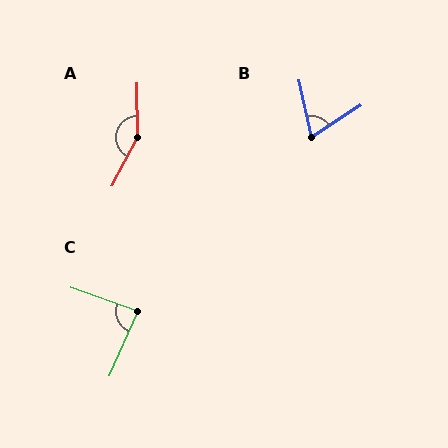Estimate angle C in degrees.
Approximately 86 degrees.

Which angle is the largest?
A, at approximately 151 degrees.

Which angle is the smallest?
B, at approximately 69 degrees.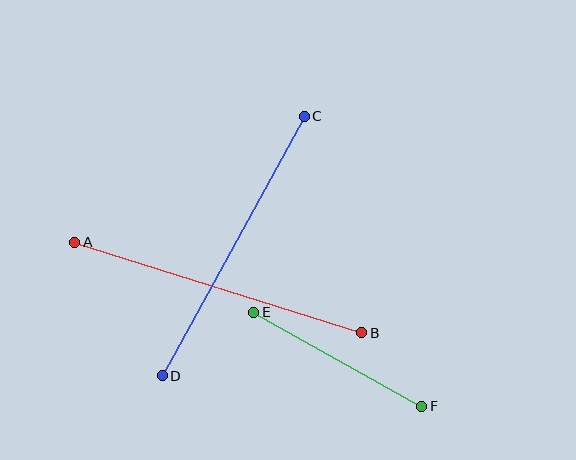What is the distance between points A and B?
The distance is approximately 301 pixels.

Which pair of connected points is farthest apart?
Points A and B are farthest apart.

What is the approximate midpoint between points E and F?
The midpoint is at approximately (338, 359) pixels.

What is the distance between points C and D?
The distance is approximately 296 pixels.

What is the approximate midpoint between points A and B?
The midpoint is at approximately (218, 288) pixels.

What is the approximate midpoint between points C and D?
The midpoint is at approximately (233, 246) pixels.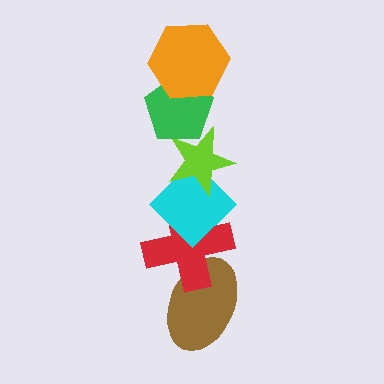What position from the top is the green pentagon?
The green pentagon is 2nd from the top.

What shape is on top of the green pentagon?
The orange hexagon is on top of the green pentagon.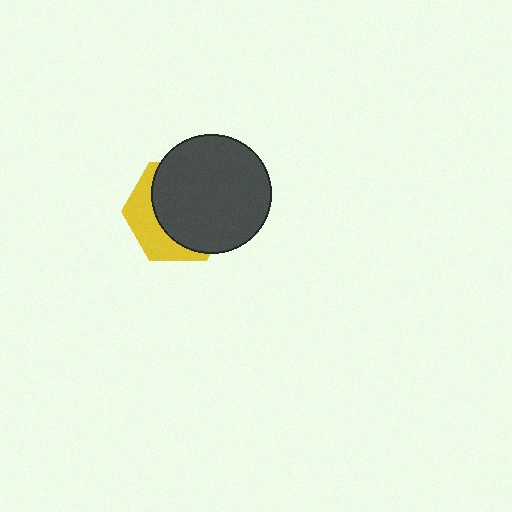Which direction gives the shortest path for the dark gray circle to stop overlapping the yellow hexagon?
Moving toward the upper-right gives the shortest separation.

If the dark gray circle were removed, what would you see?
You would see the complete yellow hexagon.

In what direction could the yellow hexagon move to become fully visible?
The yellow hexagon could move toward the lower-left. That would shift it out from behind the dark gray circle entirely.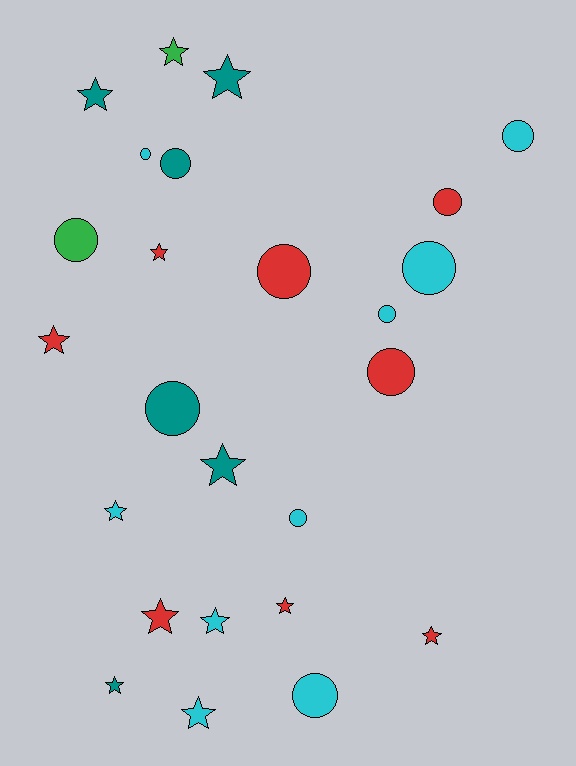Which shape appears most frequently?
Star, with 13 objects.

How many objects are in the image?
There are 25 objects.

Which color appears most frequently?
Cyan, with 9 objects.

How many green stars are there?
There is 1 green star.